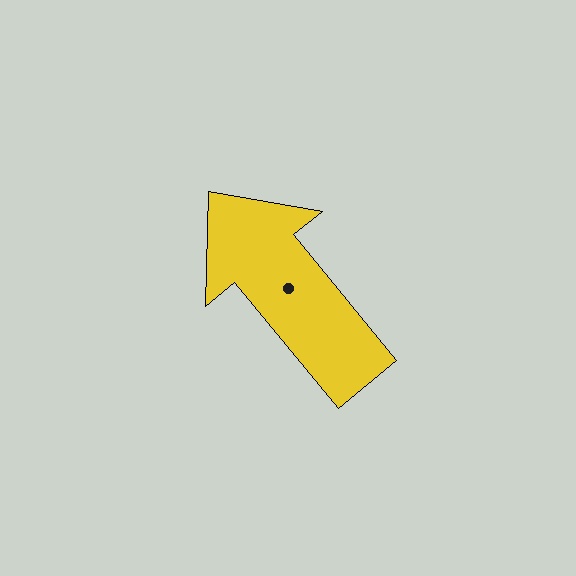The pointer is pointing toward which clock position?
Roughly 11 o'clock.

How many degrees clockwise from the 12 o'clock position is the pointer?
Approximately 320 degrees.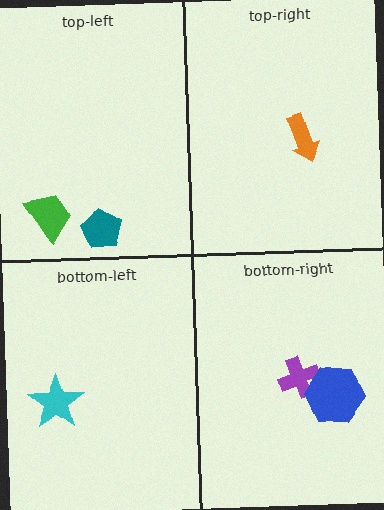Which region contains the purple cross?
The bottom-right region.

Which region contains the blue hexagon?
The bottom-right region.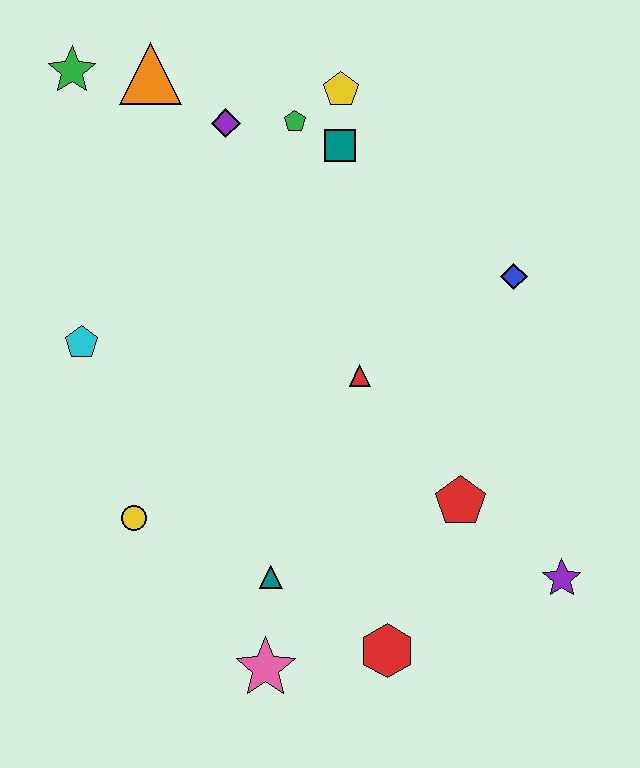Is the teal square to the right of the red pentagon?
No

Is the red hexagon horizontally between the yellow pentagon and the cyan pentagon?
No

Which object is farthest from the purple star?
The green star is farthest from the purple star.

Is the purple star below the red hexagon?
No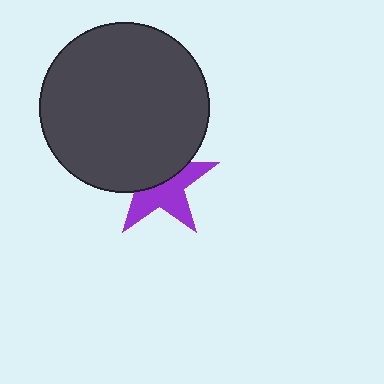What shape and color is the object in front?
The object in front is a dark gray circle.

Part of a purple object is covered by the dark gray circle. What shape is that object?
It is a star.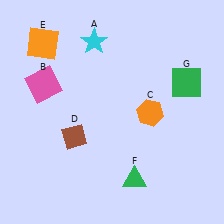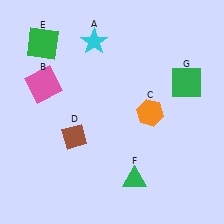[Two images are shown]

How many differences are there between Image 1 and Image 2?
There is 1 difference between the two images.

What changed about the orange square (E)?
In Image 1, E is orange. In Image 2, it changed to green.